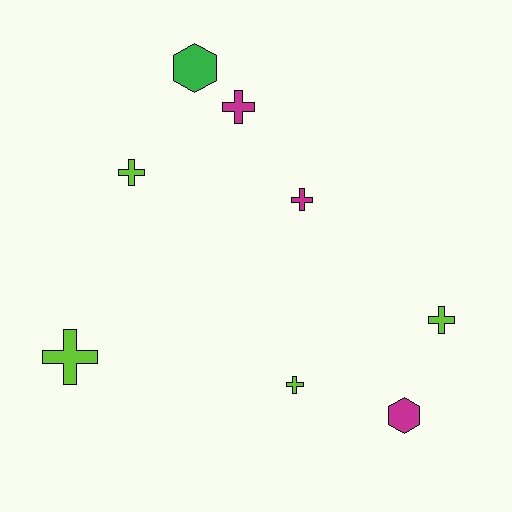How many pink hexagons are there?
There are no pink hexagons.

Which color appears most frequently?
Lime, with 4 objects.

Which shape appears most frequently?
Cross, with 6 objects.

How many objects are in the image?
There are 8 objects.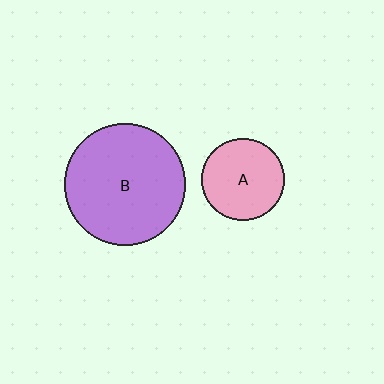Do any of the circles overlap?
No, none of the circles overlap.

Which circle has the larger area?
Circle B (purple).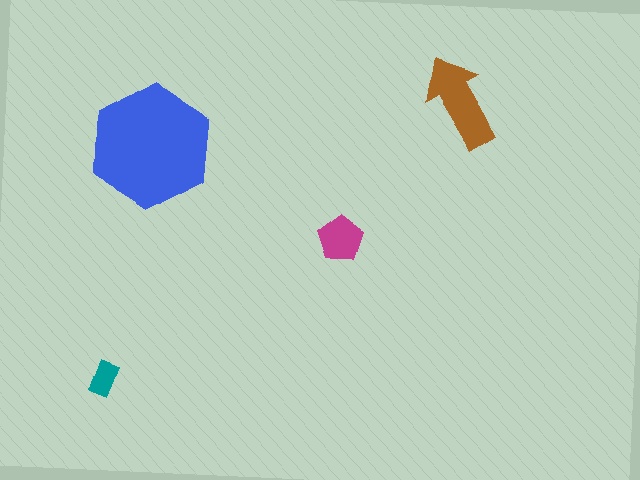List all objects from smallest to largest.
The teal rectangle, the magenta pentagon, the brown arrow, the blue hexagon.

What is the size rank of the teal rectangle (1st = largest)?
4th.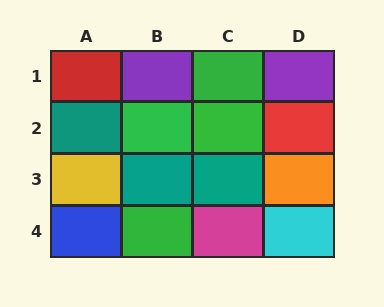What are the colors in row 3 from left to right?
Yellow, teal, teal, orange.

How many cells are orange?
1 cell is orange.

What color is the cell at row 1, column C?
Green.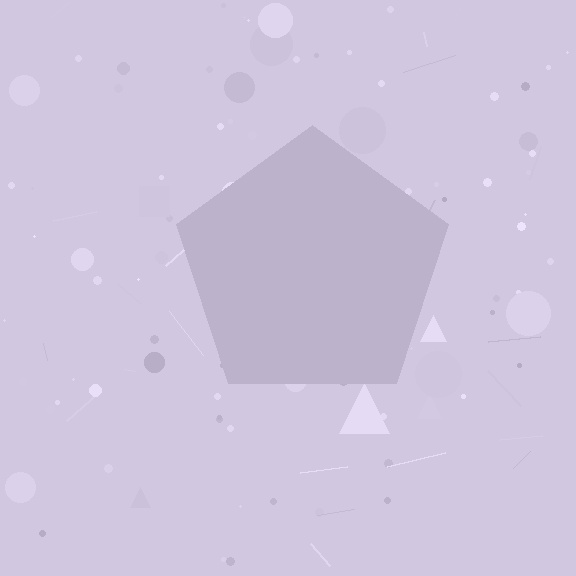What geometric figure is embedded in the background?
A pentagon is embedded in the background.